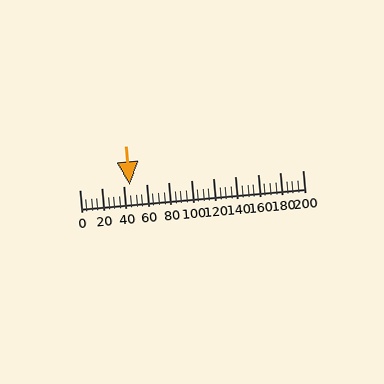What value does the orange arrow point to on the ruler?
The orange arrow points to approximately 45.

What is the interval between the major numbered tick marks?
The major tick marks are spaced 20 units apart.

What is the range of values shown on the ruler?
The ruler shows values from 0 to 200.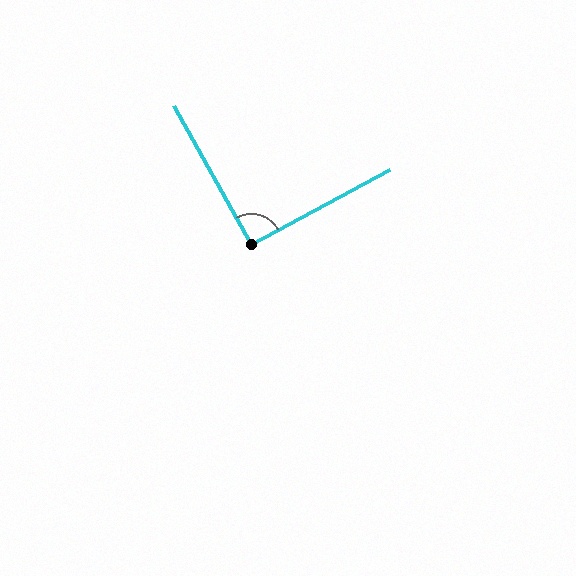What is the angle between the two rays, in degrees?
Approximately 91 degrees.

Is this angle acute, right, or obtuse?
It is approximately a right angle.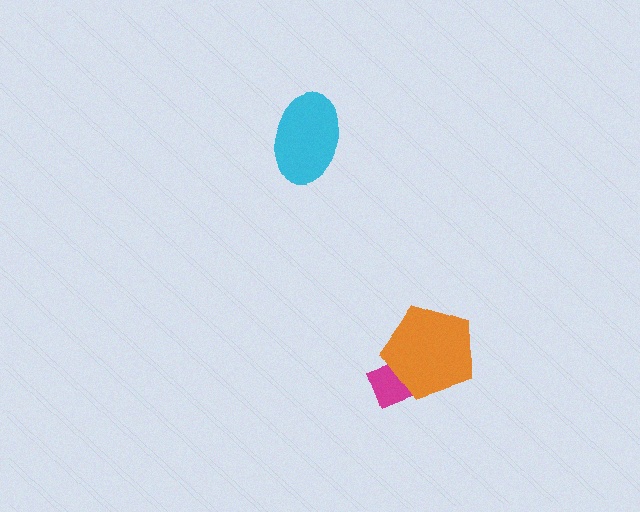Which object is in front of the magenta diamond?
The orange pentagon is in front of the magenta diamond.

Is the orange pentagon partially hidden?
No, no other shape covers it.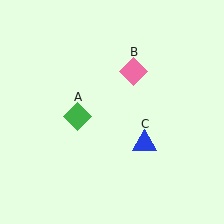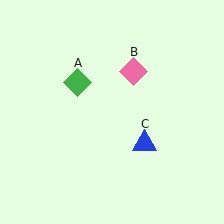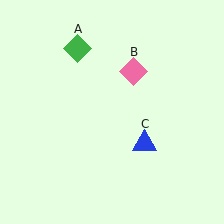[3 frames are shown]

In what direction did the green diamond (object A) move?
The green diamond (object A) moved up.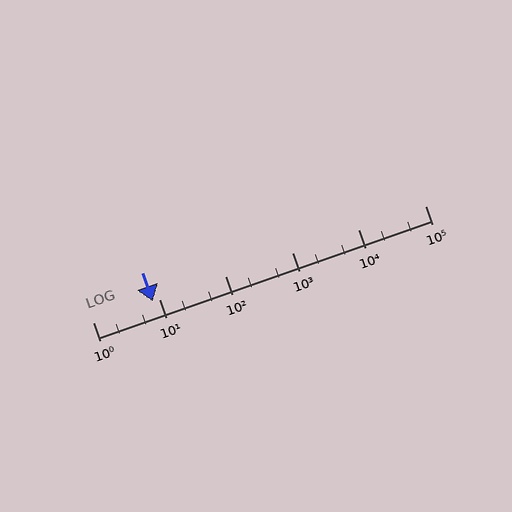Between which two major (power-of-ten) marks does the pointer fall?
The pointer is between 1 and 10.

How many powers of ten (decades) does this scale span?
The scale spans 5 decades, from 1 to 100000.